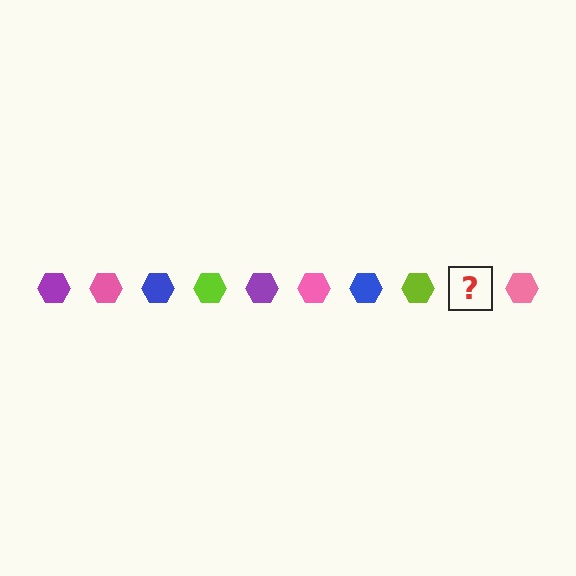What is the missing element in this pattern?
The missing element is a purple hexagon.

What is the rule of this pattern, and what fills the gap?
The rule is that the pattern cycles through purple, pink, blue, lime hexagons. The gap should be filled with a purple hexagon.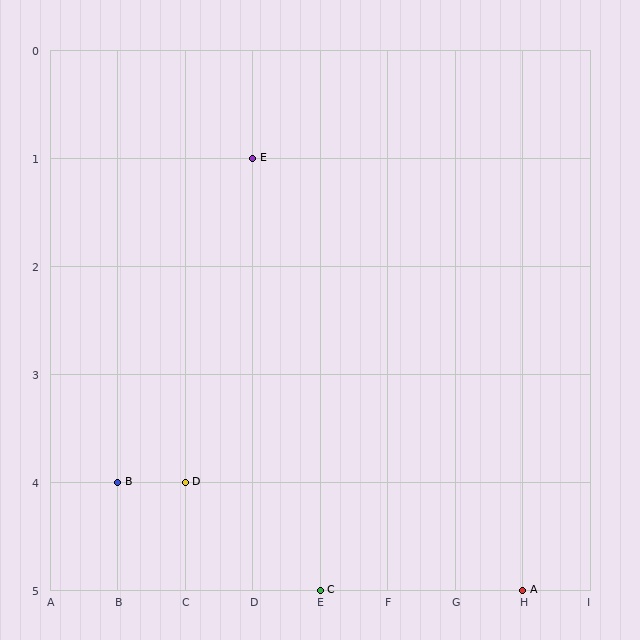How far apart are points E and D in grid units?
Points E and D are 1 column and 3 rows apart (about 3.2 grid units diagonally).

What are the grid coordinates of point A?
Point A is at grid coordinates (H, 5).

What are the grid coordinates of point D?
Point D is at grid coordinates (C, 4).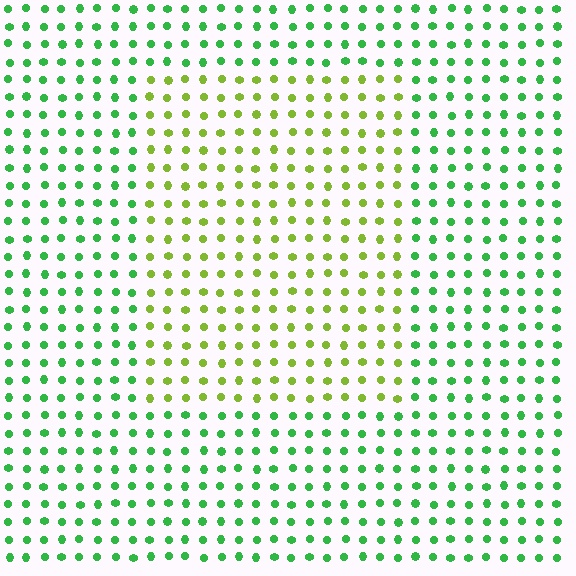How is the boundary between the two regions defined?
The boundary is defined purely by a slight shift in hue (about 44 degrees). Spacing, size, and orientation are identical on both sides.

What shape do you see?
I see a rectangle.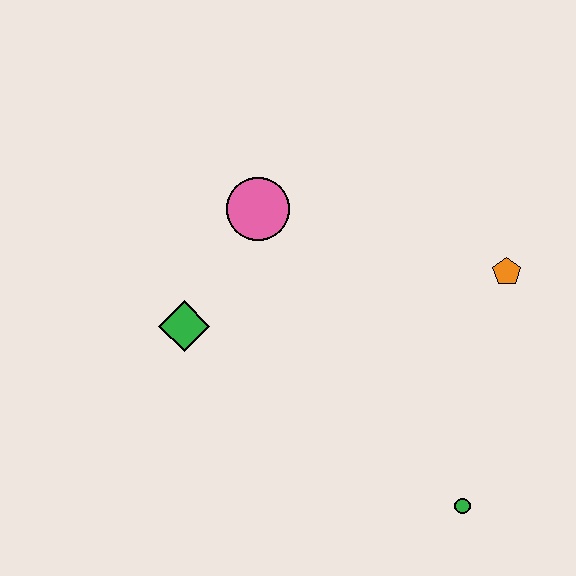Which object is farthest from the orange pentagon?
The green diamond is farthest from the orange pentagon.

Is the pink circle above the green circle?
Yes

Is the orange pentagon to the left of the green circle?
No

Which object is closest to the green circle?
The orange pentagon is closest to the green circle.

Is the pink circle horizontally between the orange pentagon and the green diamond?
Yes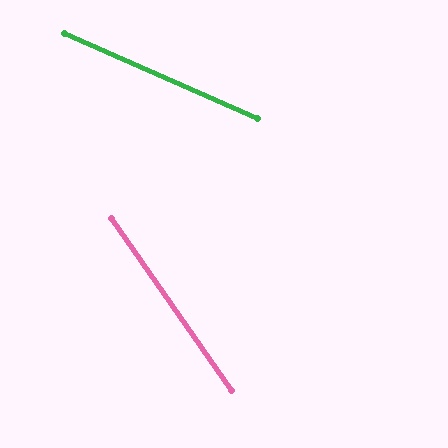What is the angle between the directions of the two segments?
Approximately 32 degrees.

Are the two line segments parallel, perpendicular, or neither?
Neither parallel nor perpendicular — they differ by about 32°.